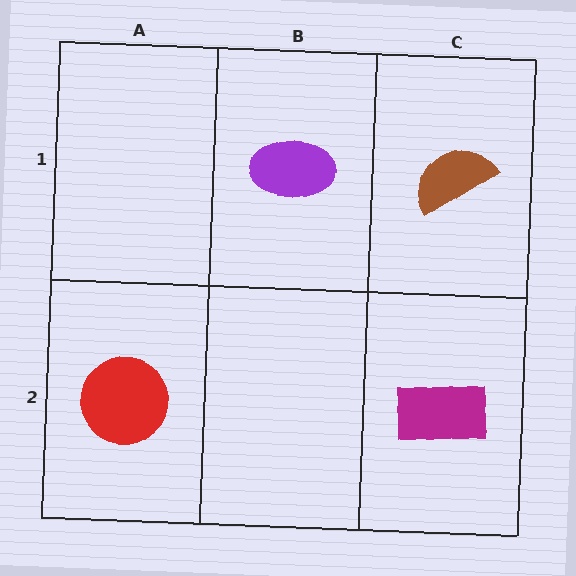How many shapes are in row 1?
2 shapes.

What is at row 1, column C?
A brown semicircle.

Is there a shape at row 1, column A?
No, that cell is empty.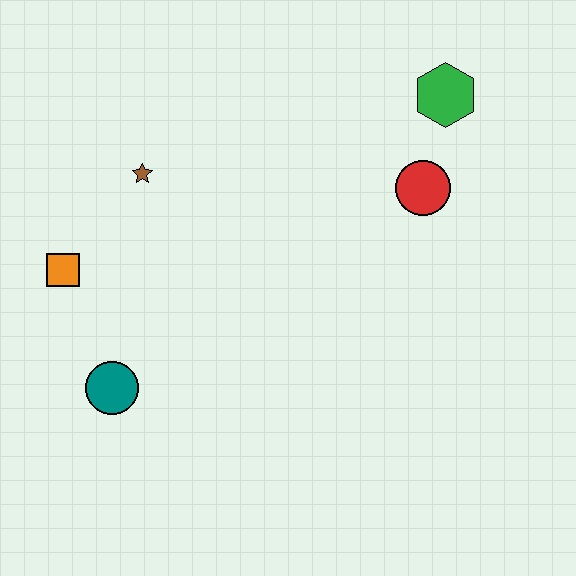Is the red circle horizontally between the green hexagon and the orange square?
Yes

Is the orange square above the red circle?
No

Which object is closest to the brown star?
The orange square is closest to the brown star.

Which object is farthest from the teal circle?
The green hexagon is farthest from the teal circle.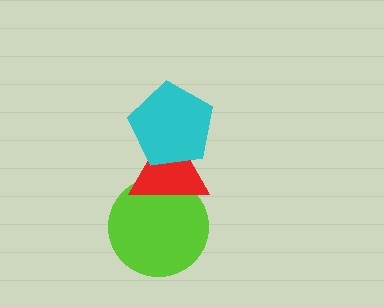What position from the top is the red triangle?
The red triangle is 2nd from the top.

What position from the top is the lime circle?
The lime circle is 3rd from the top.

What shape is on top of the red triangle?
The cyan pentagon is on top of the red triangle.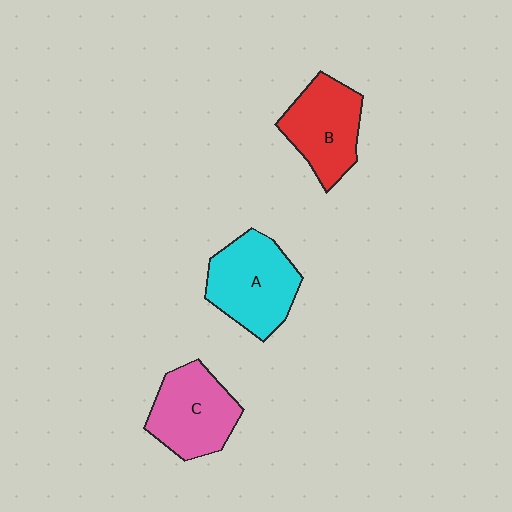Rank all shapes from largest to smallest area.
From largest to smallest: A (cyan), C (pink), B (red).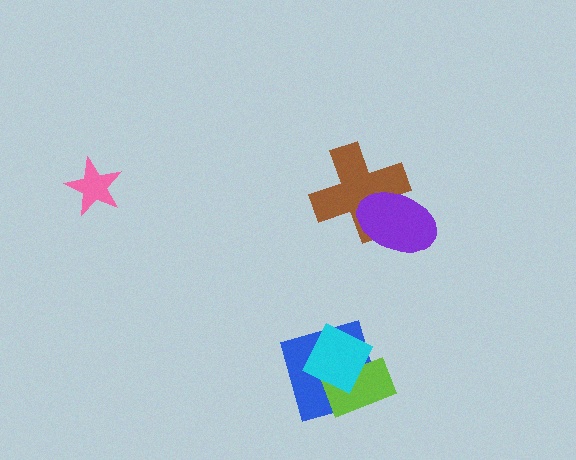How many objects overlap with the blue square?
2 objects overlap with the blue square.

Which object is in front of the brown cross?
The purple ellipse is in front of the brown cross.